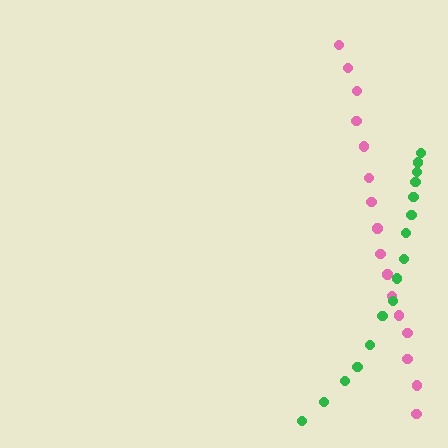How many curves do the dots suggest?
There are 2 distinct paths.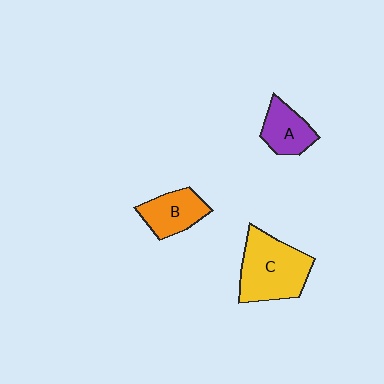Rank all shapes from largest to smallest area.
From largest to smallest: C (yellow), B (orange), A (purple).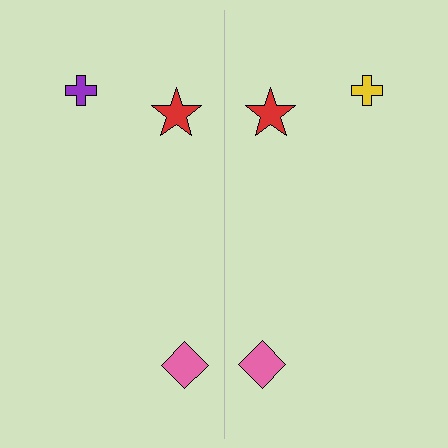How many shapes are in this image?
There are 6 shapes in this image.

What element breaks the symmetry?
The yellow cross on the right side breaks the symmetry — its mirror counterpart is purple.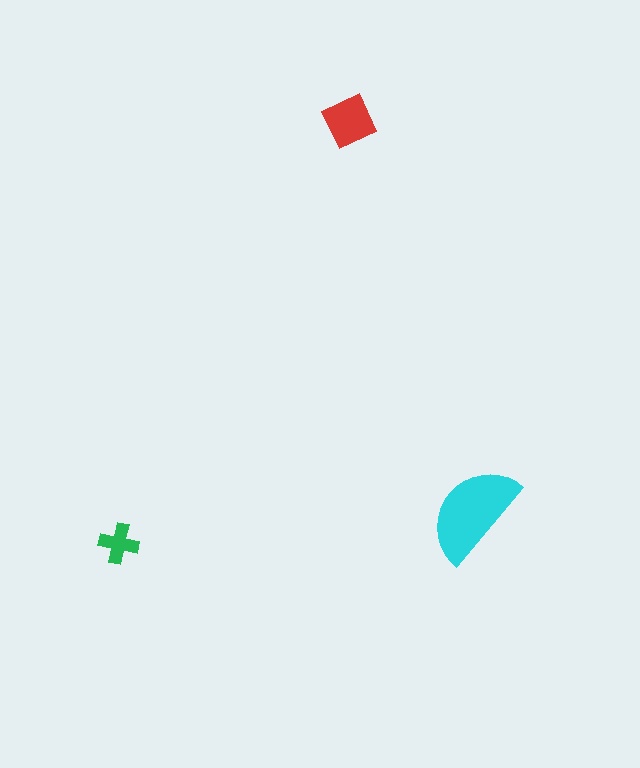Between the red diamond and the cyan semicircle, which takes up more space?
The cyan semicircle.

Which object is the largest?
The cyan semicircle.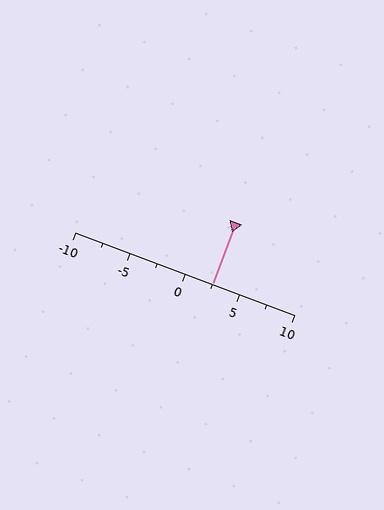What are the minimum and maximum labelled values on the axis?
The axis runs from -10 to 10.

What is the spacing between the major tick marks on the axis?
The major ticks are spaced 5 apart.